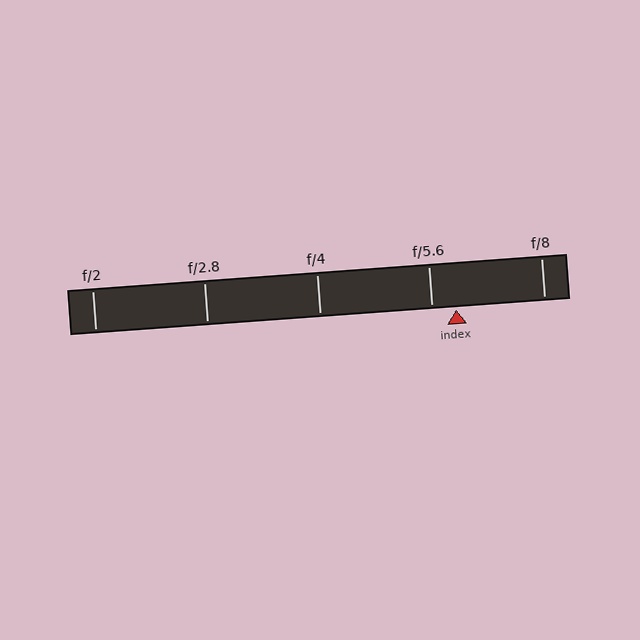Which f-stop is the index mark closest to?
The index mark is closest to f/5.6.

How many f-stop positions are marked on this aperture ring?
There are 5 f-stop positions marked.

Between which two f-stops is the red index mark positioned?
The index mark is between f/5.6 and f/8.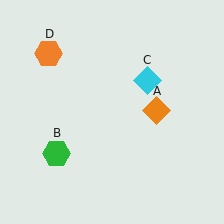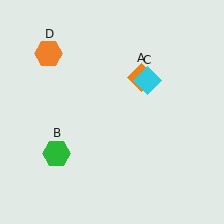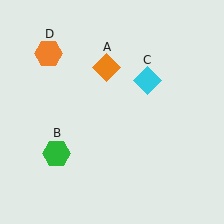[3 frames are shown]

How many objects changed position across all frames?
1 object changed position: orange diamond (object A).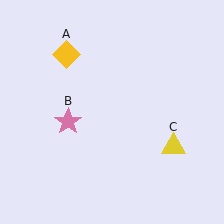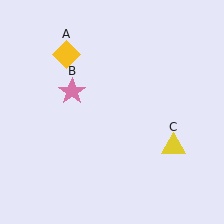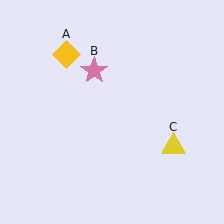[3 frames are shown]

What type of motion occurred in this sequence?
The pink star (object B) rotated clockwise around the center of the scene.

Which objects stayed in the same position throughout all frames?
Yellow diamond (object A) and yellow triangle (object C) remained stationary.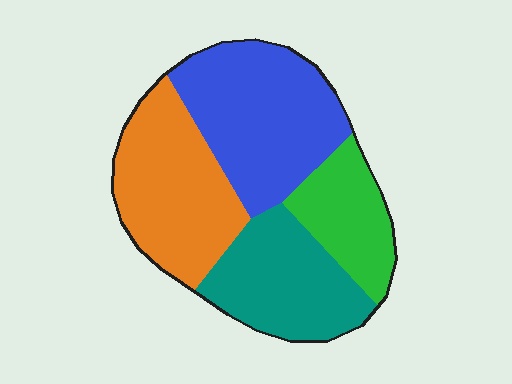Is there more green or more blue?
Blue.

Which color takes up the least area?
Green, at roughly 15%.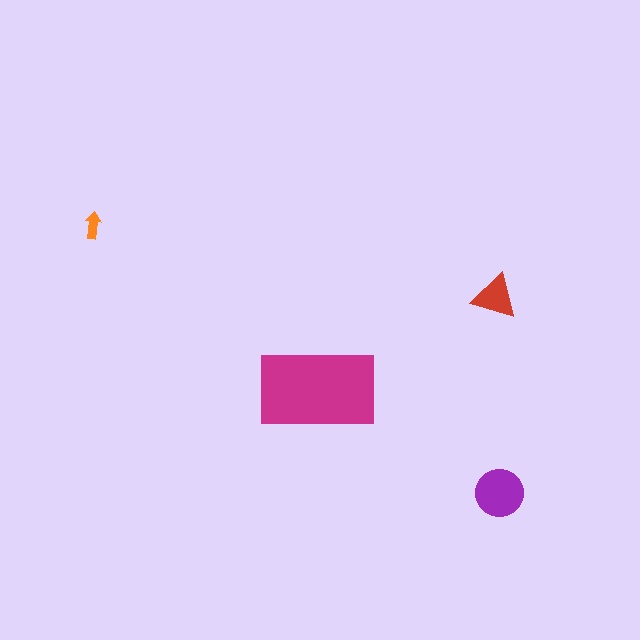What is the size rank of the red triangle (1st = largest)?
3rd.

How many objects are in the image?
There are 4 objects in the image.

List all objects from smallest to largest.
The orange arrow, the red triangle, the purple circle, the magenta rectangle.